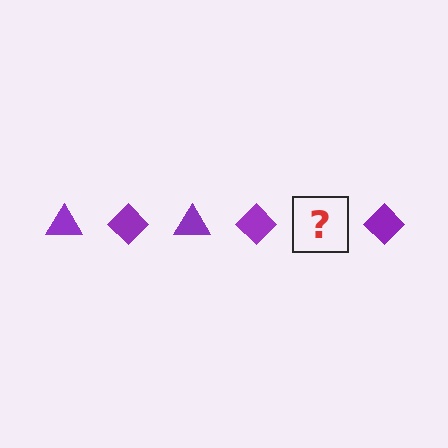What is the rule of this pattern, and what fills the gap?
The rule is that the pattern cycles through triangle, diamond shapes in purple. The gap should be filled with a purple triangle.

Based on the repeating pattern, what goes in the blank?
The blank should be a purple triangle.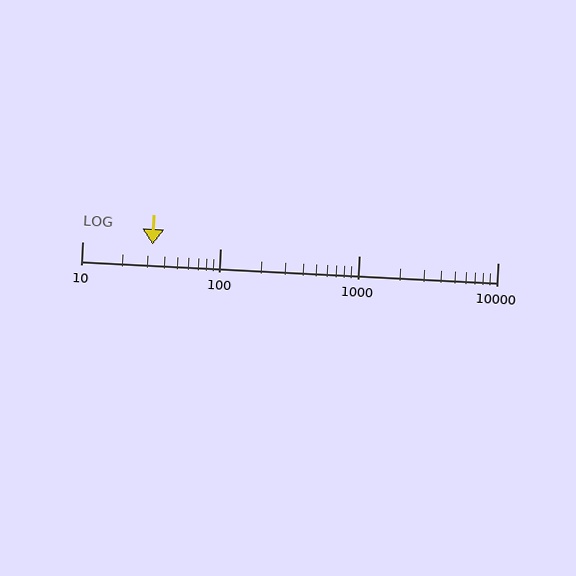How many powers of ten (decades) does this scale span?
The scale spans 3 decades, from 10 to 10000.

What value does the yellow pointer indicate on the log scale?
The pointer indicates approximately 32.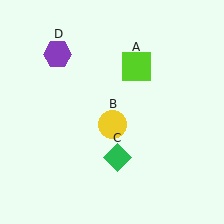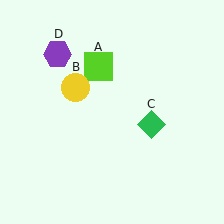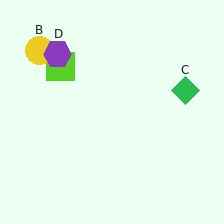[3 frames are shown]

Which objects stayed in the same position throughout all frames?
Purple hexagon (object D) remained stationary.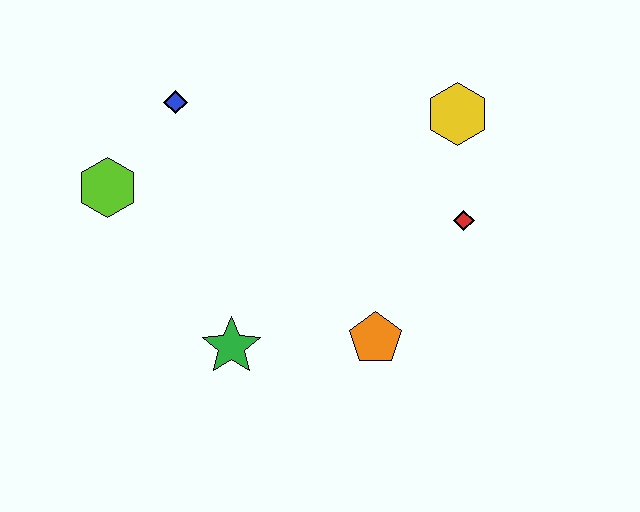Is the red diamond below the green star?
No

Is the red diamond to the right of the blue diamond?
Yes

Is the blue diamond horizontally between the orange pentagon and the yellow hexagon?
No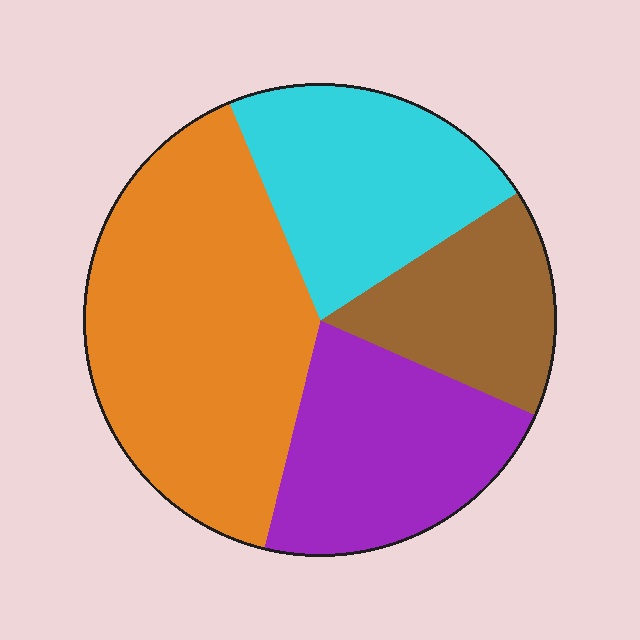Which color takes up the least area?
Brown, at roughly 15%.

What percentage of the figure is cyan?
Cyan takes up less than a quarter of the figure.